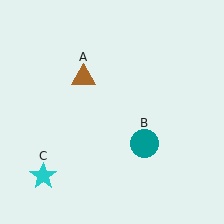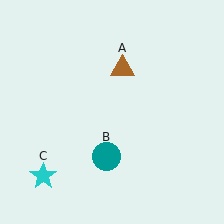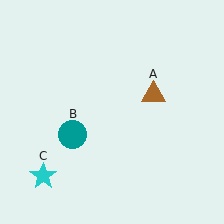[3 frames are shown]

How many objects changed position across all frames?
2 objects changed position: brown triangle (object A), teal circle (object B).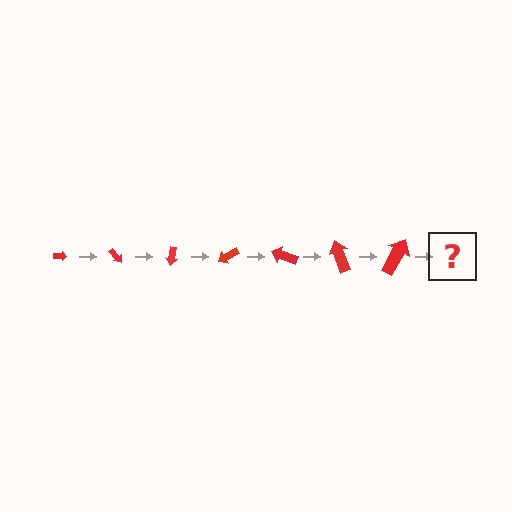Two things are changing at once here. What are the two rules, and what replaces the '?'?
The two rules are that the arrow grows larger each step and it rotates 50 degrees each step. The '?' should be an arrow, larger than the previous one and rotated 350 degrees from the start.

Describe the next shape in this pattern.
It should be an arrow, larger than the previous one and rotated 350 degrees from the start.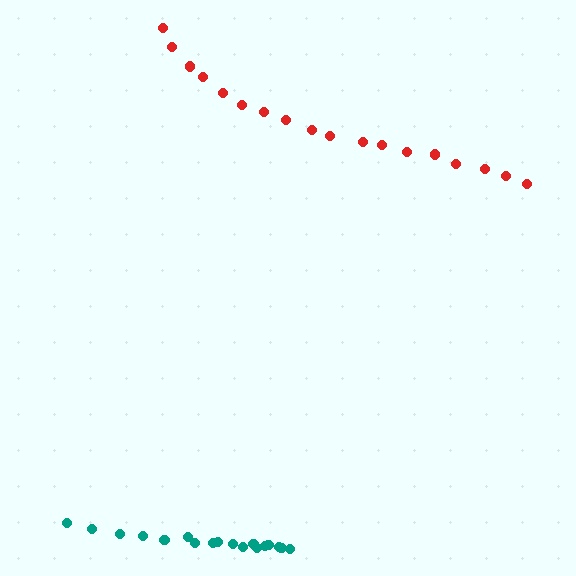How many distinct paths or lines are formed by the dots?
There are 2 distinct paths.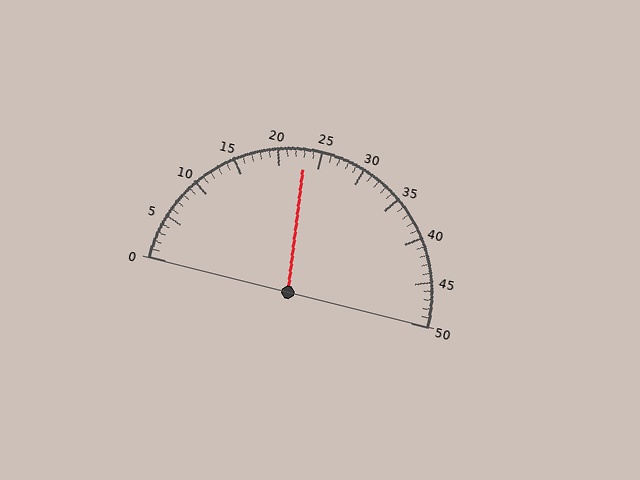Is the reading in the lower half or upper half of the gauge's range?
The reading is in the lower half of the range (0 to 50).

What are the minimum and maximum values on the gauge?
The gauge ranges from 0 to 50.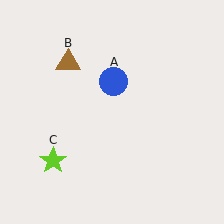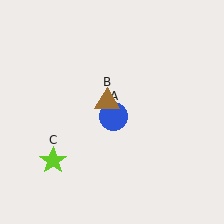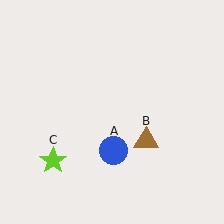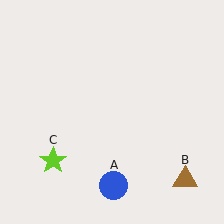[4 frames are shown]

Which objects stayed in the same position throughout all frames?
Lime star (object C) remained stationary.